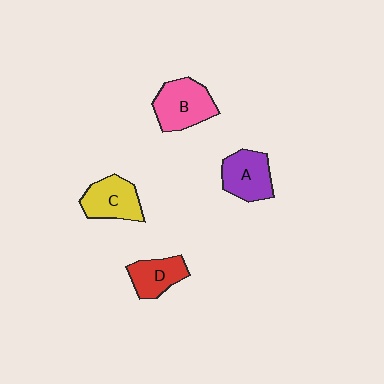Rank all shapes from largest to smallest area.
From largest to smallest: B (pink), A (purple), C (yellow), D (red).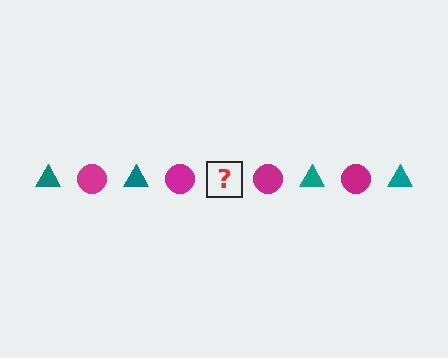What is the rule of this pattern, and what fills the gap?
The rule is that the pattern alternates between teal triangle and magenta circle. The gap should be filled with a teal triangle.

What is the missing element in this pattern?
The missing element is a teal triangle.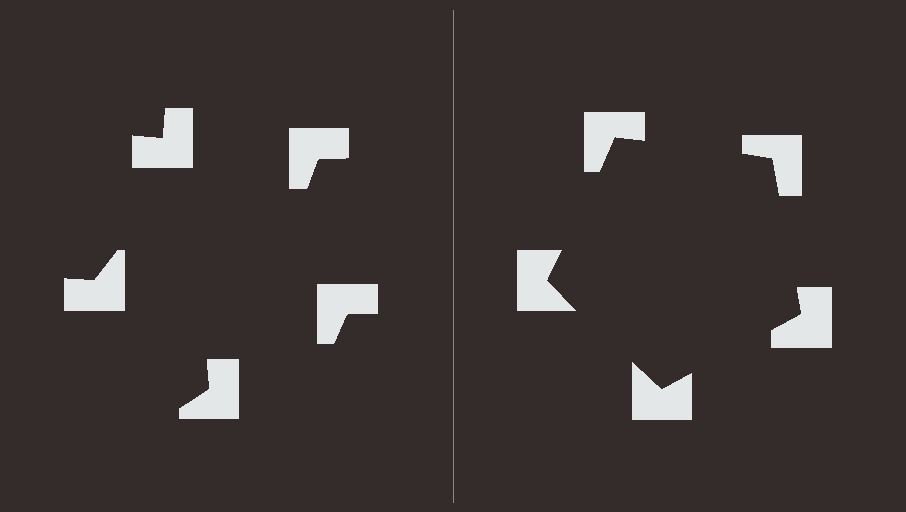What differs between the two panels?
The notched squares are positioned identically on both sides; only the wedge orientations differ. On the right they align to a pentagon; on the left they are misaligned.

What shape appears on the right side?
An illusory pentagon.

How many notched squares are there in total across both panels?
10 — 5 on each side.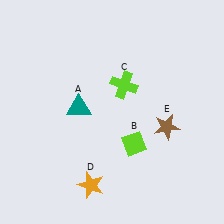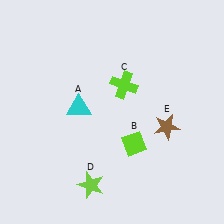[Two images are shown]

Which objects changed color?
A changed from teal to cyan. D changed from orange to lime.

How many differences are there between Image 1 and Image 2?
There are 2 differences between the two images.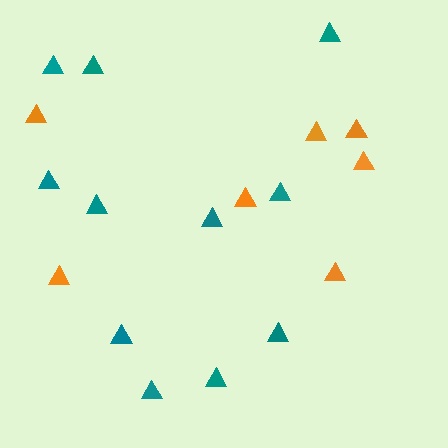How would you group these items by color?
There are 2 groups: one group of orange triangles (7) and one group of teal triangles (11).